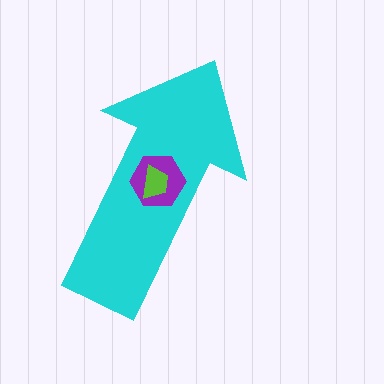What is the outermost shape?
The cyan arrow.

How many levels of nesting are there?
3.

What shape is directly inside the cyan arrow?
The purple hexagon.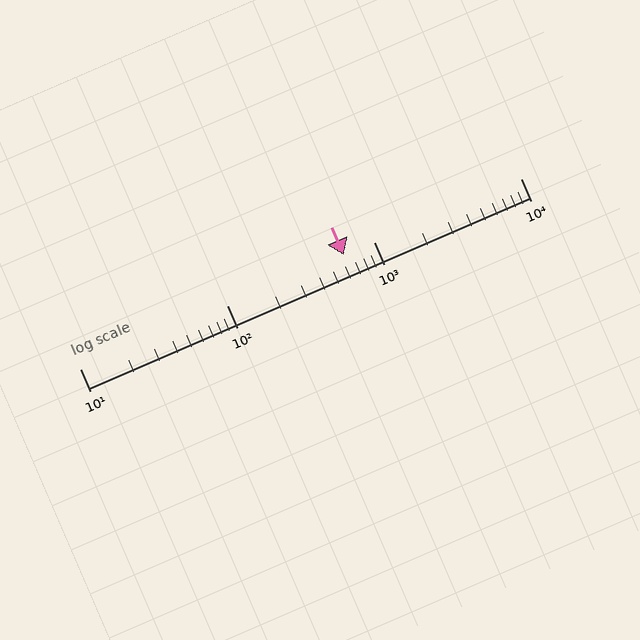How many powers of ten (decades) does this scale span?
The scale spans 3 decades, from 10 to 10000.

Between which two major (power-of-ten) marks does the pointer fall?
The pointer is between 100 and 1000.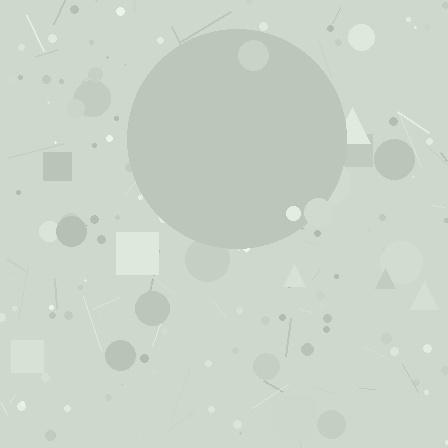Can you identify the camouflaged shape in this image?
The camouflaged shape is a circle.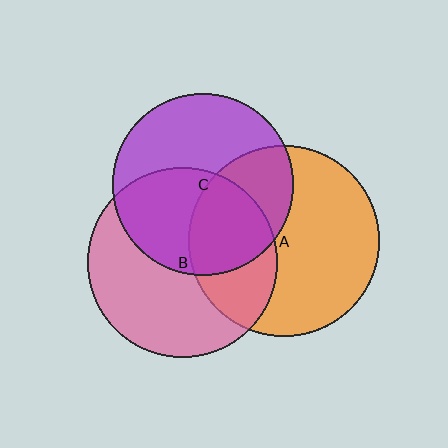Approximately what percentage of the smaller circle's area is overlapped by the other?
Approximately 50%.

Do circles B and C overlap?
Yes.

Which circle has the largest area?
Circle A (orange).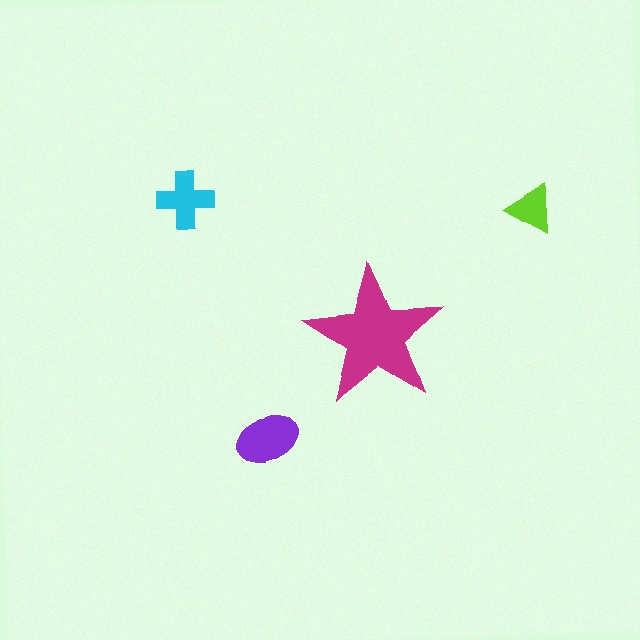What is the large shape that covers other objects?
A magenta star.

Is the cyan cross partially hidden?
No, the cyan cross is fully visible.